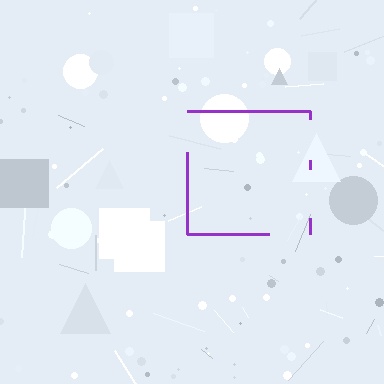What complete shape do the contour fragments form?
The contour fragments form a square.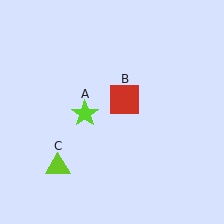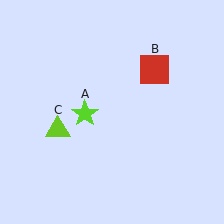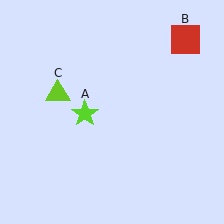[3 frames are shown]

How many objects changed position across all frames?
2 objects changed position: red square (object B), lime triangle (object C).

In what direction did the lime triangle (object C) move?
The lime triangle (object C) moved up.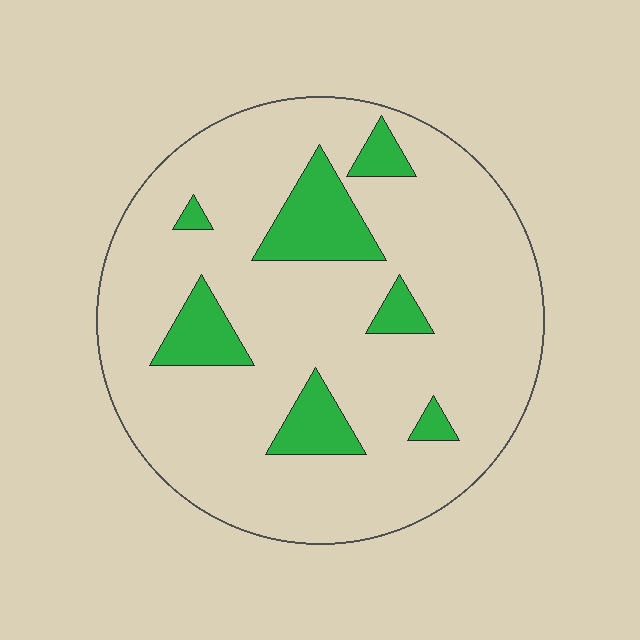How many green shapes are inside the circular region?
7.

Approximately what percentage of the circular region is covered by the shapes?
Approximately 15%.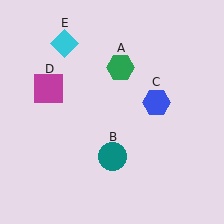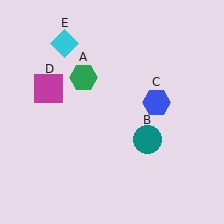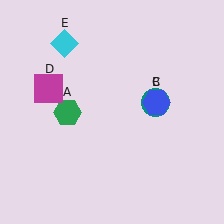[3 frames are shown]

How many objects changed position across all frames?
2 objects changed position: green hexagon (object A), teal circle (object B).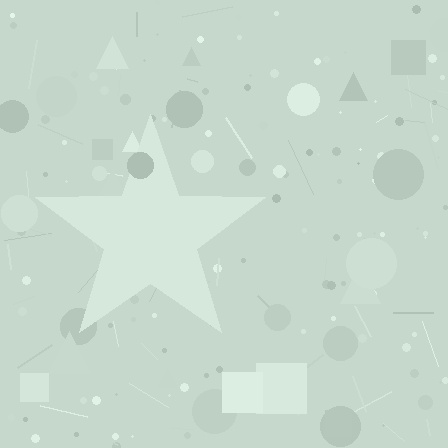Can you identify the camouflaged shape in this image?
The camouflaged shape is a star.